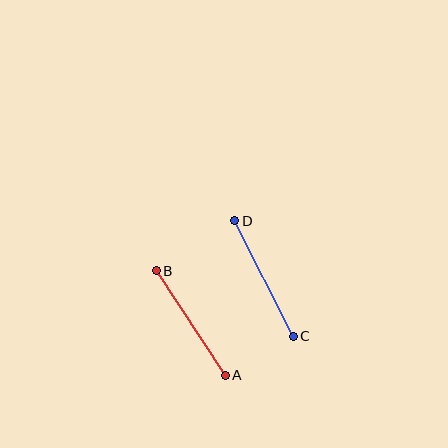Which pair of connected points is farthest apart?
Points C and D are farthest apart.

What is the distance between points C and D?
The distance is approximately 129 pixels.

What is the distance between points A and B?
The distance is approximately 125 pixels.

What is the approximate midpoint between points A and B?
The midpoint is at approximately (191, 323) pixels.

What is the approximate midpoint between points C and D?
The midpoint is at approximately (264, 278) pixels.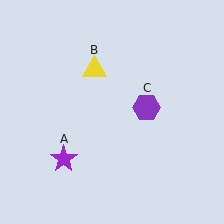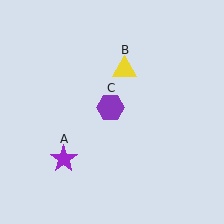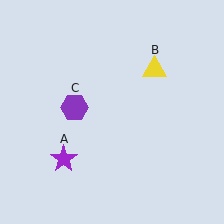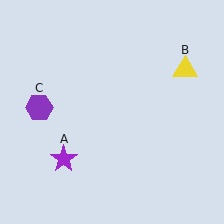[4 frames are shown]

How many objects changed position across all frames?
2 objects changed position: yellow triangle (object B), purple hexagon (object C).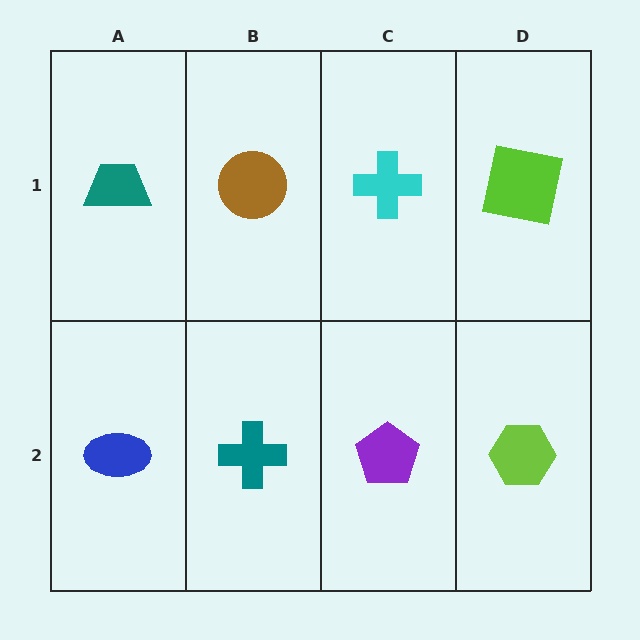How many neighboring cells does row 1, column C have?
3.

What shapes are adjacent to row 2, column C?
A cyan cross (row 1, column C), a teal cross (row 2, column B), a lime hexagon (row 2, column D).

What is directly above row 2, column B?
A brown circle.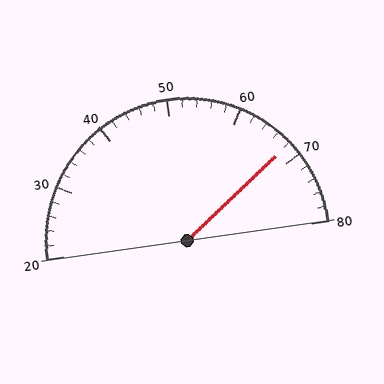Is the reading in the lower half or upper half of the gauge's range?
The reading is in the upper half of the range (20 to 80).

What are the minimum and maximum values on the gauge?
The gauge ranges from 20 to 80.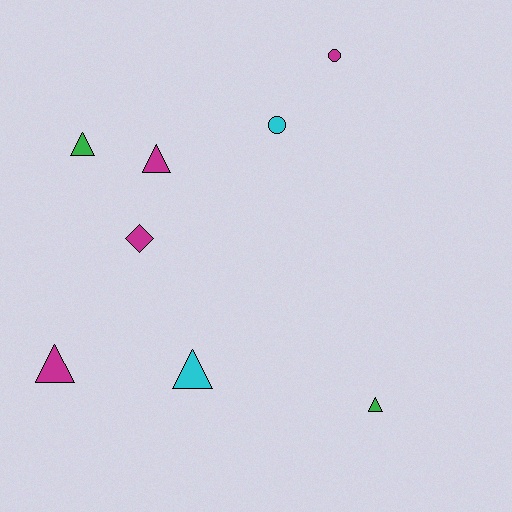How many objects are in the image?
There are 8 objects.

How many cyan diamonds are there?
There are no cyan diamonds.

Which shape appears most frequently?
Triangle, with 5 objects.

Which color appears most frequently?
Magenta, with 4 objects.